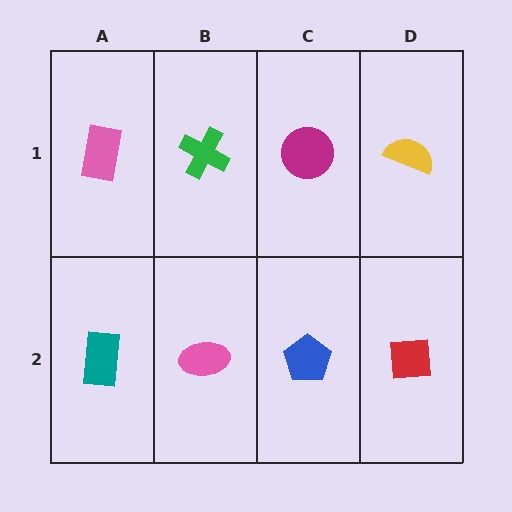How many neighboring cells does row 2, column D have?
2.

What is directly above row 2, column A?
A pink rectangle.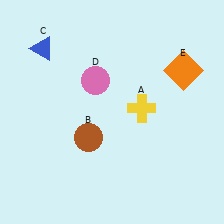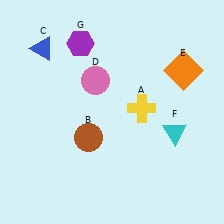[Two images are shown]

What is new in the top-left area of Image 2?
A purple hexagon (G) was added in the top-left area of Image 2.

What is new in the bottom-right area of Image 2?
A cyan triangle (F) was added in the bottom-right area of Image 2.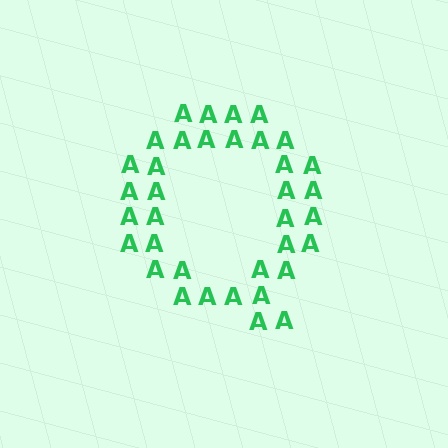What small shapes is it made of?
It is made of small letter A's.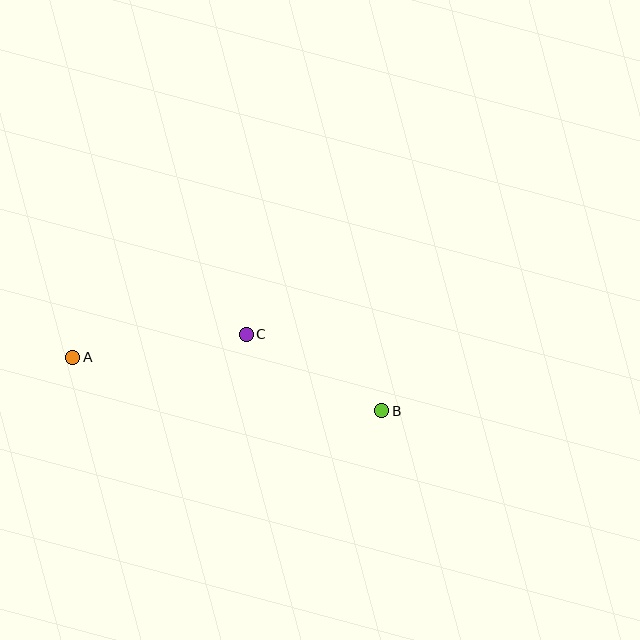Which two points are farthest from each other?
Points A and B are farthest from each other.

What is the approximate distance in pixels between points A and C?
The distance between A and C is approximately 175 pixels.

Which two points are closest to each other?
Points B and C are closest to each other.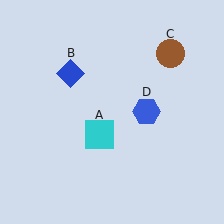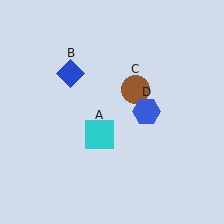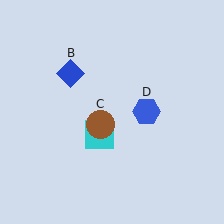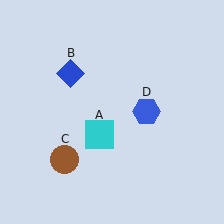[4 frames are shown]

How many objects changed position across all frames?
1 object changed position: brown circle (object C).